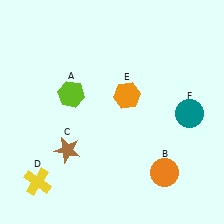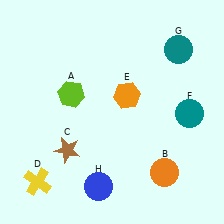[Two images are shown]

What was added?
A teal circle (G), a blue circle (H) were added in Image 2.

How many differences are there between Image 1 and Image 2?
There are 2 differences between the two images.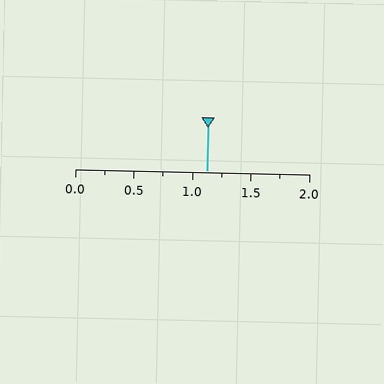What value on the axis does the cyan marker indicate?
The marker indicates approximately 1.12.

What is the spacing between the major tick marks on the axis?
The major ticks are spaced 0.5 apart.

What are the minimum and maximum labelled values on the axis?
The axis runs from 0.0 to 2.0.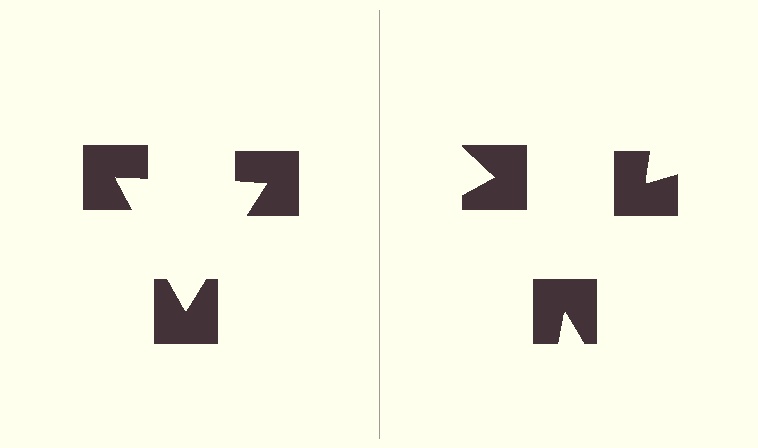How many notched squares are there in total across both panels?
6 — 3 on each side.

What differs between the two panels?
The notched squares are positioned identically on both sides; only the wedge orientations differ. On the left they align to a triangle; on the right they are misaligned.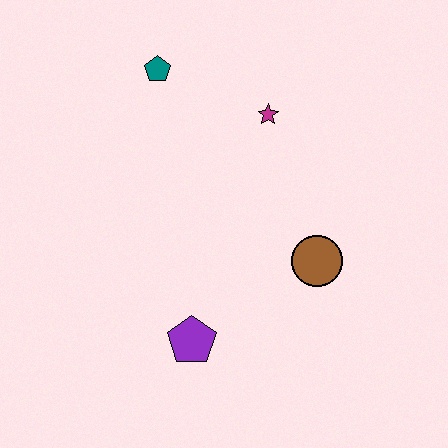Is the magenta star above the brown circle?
Yes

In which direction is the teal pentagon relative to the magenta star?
The teal pentagon is to the left of the magenta star.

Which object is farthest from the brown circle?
The teal pentagon is farthest from the brown circle.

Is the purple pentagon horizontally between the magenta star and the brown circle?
No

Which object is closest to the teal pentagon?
The magenta star is closest to the teal pentagon.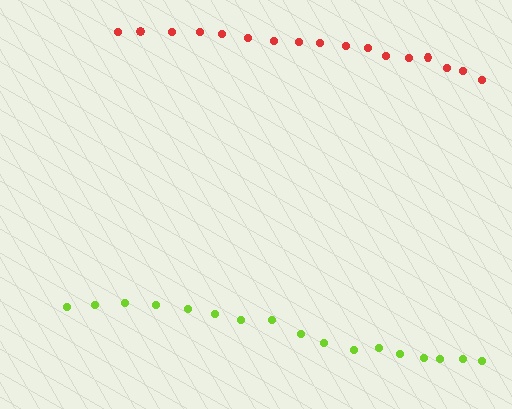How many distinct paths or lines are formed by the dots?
There are 2 distinct paths.